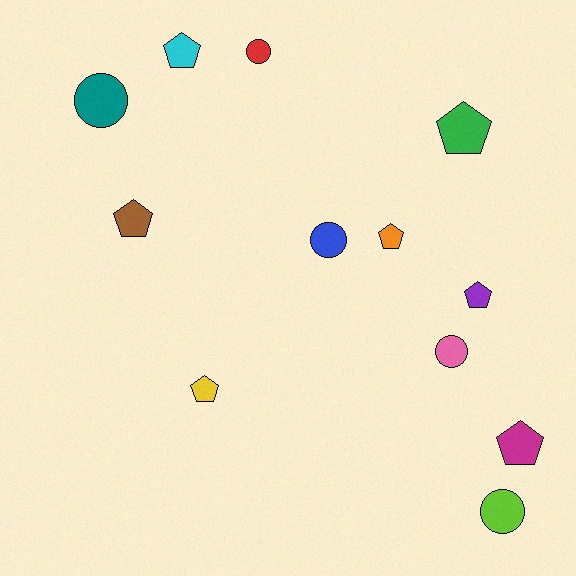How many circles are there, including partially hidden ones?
There are 5 circles.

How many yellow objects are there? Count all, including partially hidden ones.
There is 1 yellow object.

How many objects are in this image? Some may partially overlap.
There are 12 objects.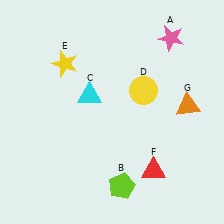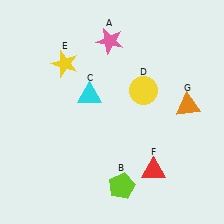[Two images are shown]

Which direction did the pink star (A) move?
The pink star (A) moved left.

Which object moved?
The pink star (A) moved left.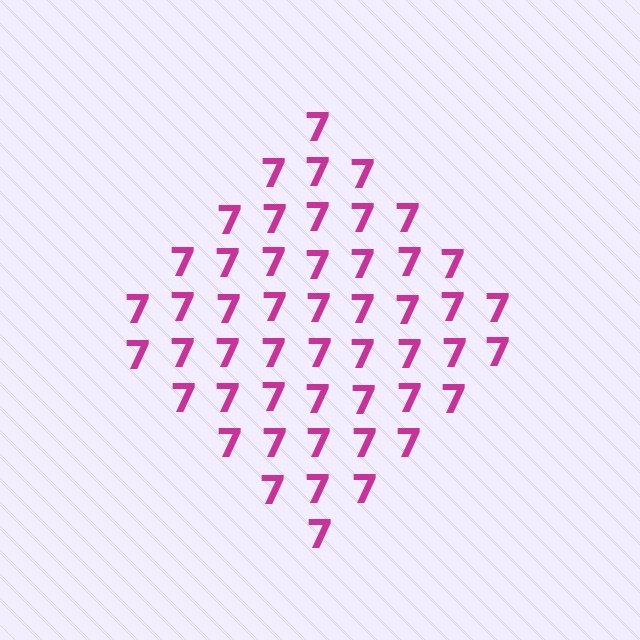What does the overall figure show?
The overall figure shows a diamond.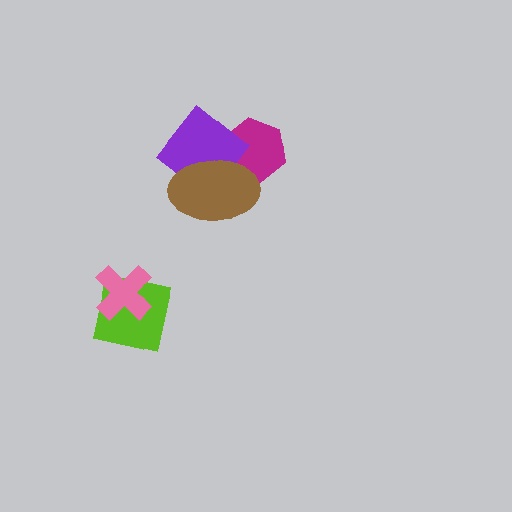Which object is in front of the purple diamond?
The brown ellipse is in front of the purple diamond.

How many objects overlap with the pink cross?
1 object overlaps with the pink cross.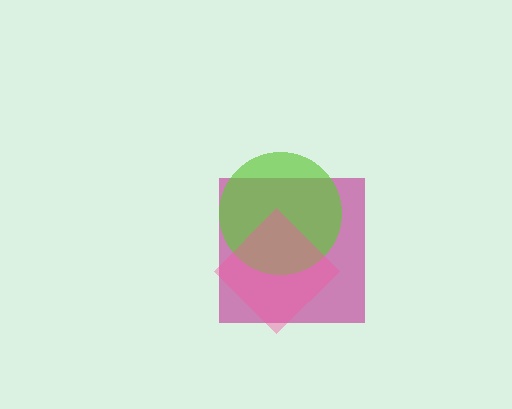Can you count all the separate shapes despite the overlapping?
Yes, there are 3 separate shapes.